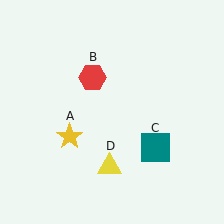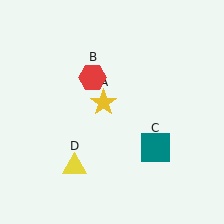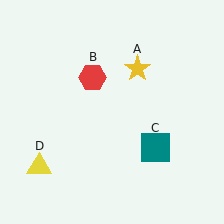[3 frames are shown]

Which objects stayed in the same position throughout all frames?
Red hexagon (object B) and teal square (object C) remained stationary.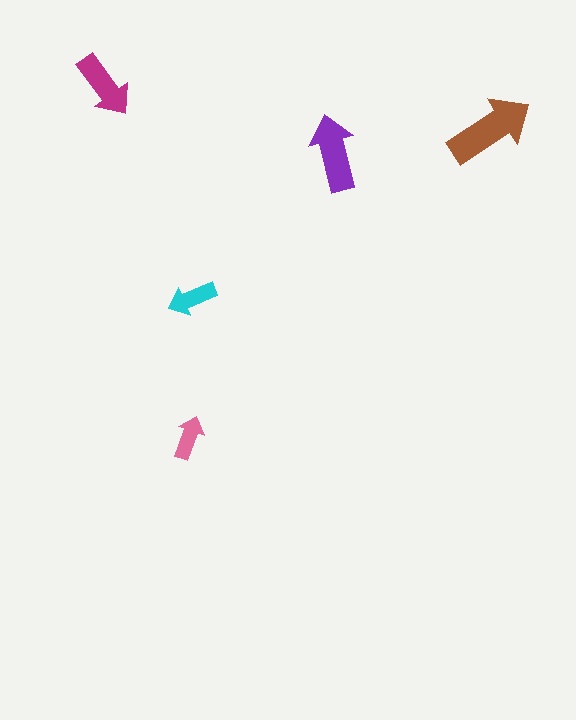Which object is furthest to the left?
The magenta arrow is leftmost.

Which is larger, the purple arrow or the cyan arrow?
The purple one.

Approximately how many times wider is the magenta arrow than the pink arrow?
About 1.5 times wider.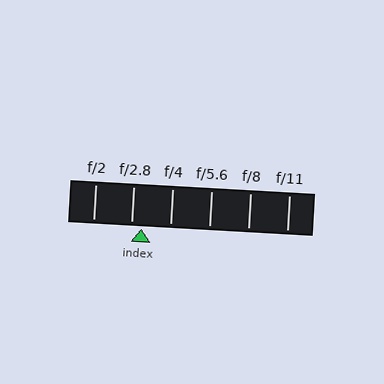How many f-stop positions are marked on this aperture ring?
There are 6 f-stop positions marked.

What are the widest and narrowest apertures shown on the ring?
The widest aperture shown is f/2 and the narrowest is f/11.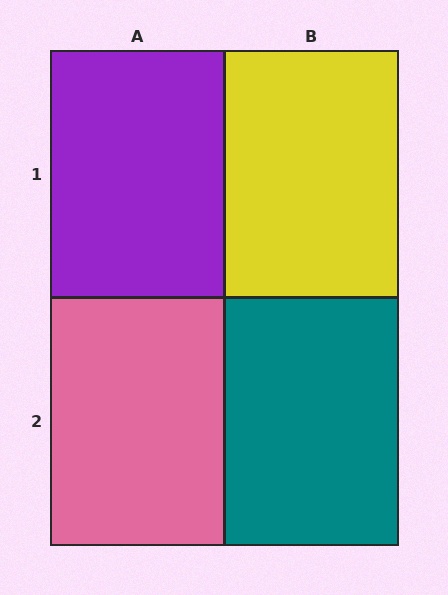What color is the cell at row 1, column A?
Purple.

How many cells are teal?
1 cell is teal.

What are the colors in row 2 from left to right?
Pink, teal.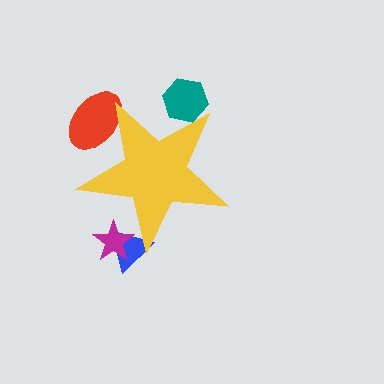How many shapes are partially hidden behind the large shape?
4 shapes are partially hidden.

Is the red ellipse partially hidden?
Yes, the red ellipse is partially hidden behind the yellow star.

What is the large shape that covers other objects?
A yellow star.